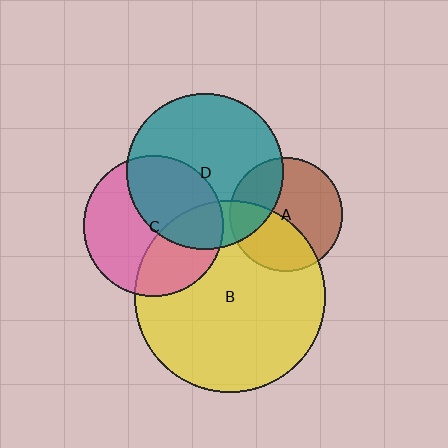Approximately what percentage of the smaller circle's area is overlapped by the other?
Approximately 20%.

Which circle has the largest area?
Circle B (yellow).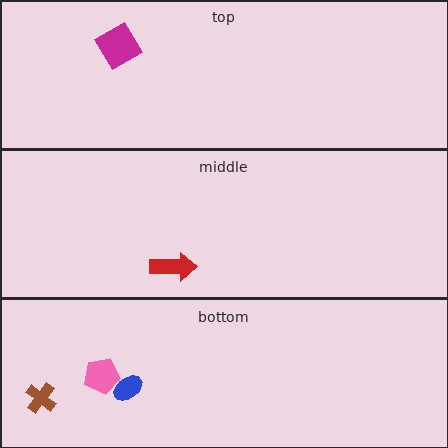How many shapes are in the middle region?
1.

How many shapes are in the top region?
1.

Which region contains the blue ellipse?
The bottom region.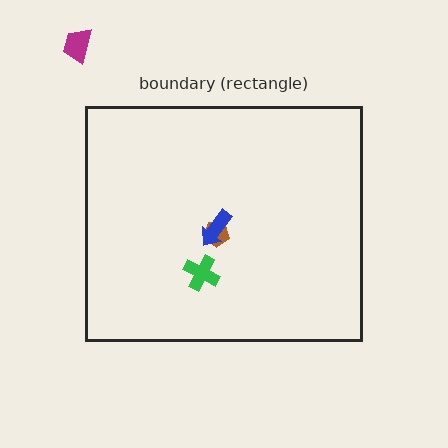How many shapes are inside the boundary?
3 inside, 1 outside.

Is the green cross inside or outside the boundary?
Inside.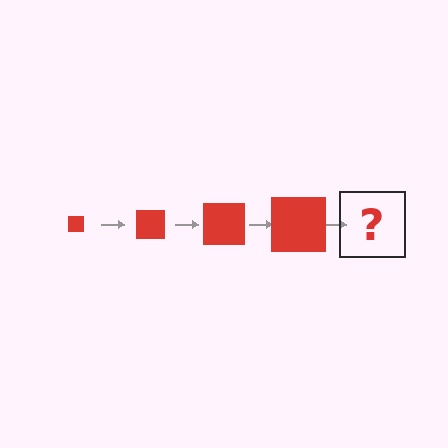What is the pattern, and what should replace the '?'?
The pattern is that the square gets progressively larger each step. The '?' should be a red square, larger than the previous one.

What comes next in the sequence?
The next element should be a red square, larger than the previous one.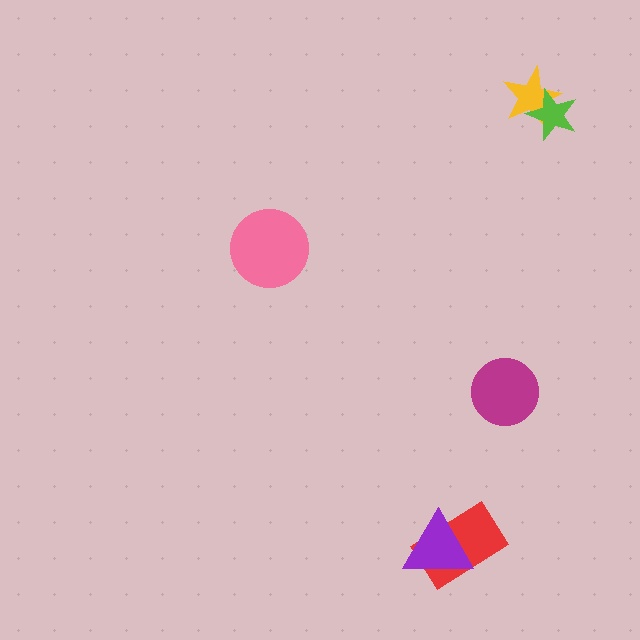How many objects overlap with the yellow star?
1 object overlaps with the yellow star.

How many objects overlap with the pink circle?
0 objects overlap with the pink circle.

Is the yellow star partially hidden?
Yes, it is partially covered by another shape.